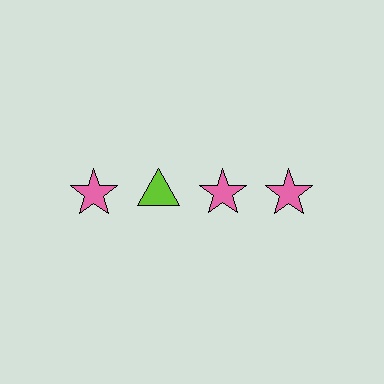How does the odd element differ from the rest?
It differs in both color (lime instead of pink) and shape (triangle instead of star).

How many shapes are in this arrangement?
There are 4 shapes arranged in a grid pattern.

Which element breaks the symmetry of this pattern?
The lime triangle in the top row, second from left column breaks the symmetry. All other shapes are pink stars.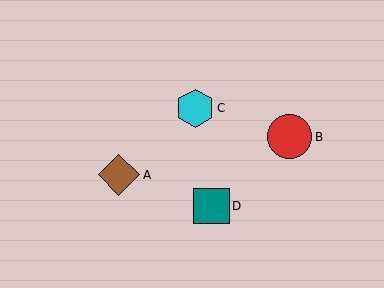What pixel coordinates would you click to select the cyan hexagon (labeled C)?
Click at (195, 108) to select the cyan hexagon C.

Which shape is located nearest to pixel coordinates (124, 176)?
The brown diamond (labeled A) at (119, 175) is nearest to that location.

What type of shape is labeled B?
Shape B is a red circle.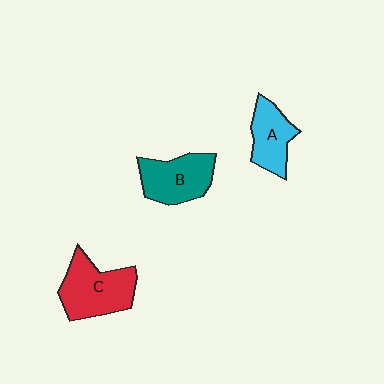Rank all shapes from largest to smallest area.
From largest to smallest: C (red), B (teal), A (cyan).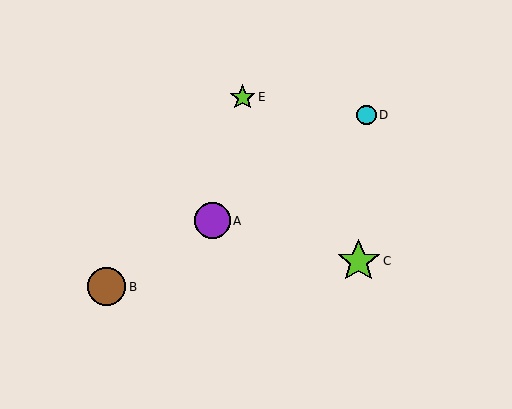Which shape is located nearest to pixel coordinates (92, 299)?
The brown circle (labeled B) at (106, 287) is nearest to that location.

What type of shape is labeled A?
Shape A is a purple circle.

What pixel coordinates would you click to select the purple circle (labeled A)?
Click at (212, 221) to select the purple circle A.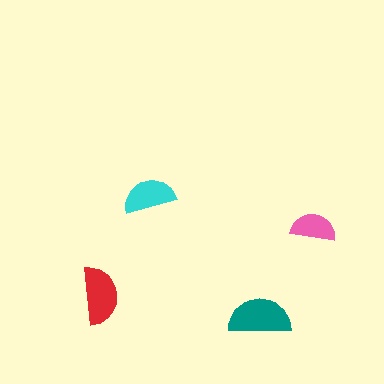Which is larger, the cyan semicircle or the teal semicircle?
The teal one.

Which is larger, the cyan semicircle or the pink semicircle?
The cyan one.